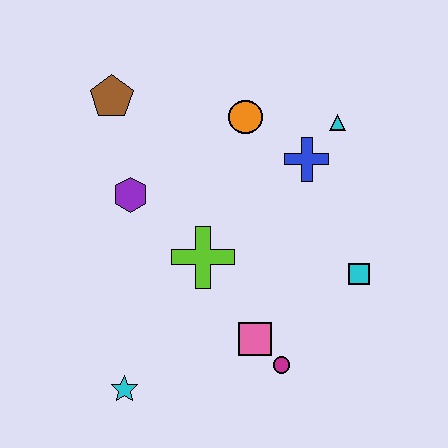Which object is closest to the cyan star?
The pink square is closest to the cyan star.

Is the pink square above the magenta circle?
Yes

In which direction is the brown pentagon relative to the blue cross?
The brown pentagon is to the left of the blue cross.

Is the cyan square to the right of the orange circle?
Yes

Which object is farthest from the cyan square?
The brown pentagon is farthest from the cyan square.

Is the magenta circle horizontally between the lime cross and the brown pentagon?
No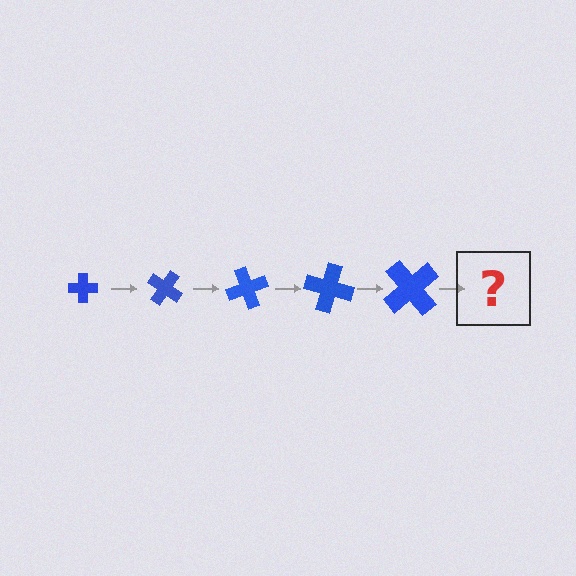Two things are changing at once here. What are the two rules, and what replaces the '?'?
The two rules are that the cross grows larger each step and it rotates 35 degrees each step. The '?' should be a cross, larger than the previous one and rotated 175 degrees from the start.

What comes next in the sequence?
The next element should be a cross, larger than the previous one and rotated 175 degrees from the start.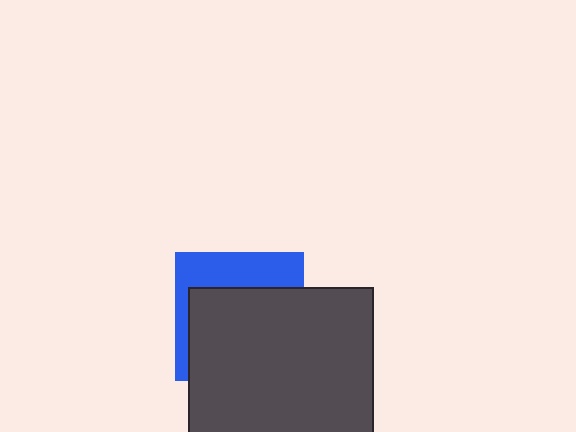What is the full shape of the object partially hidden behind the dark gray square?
The partially hidden object is a blue square.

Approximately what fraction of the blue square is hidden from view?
Roughly 66% of the blue square is hidden behind the dark gray square.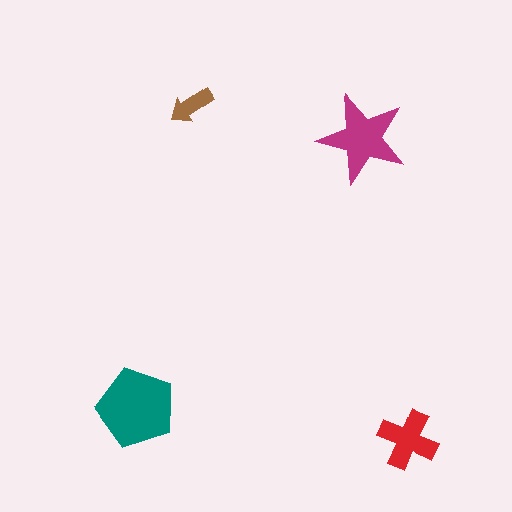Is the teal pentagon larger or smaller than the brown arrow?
Larger.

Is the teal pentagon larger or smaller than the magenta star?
Larger.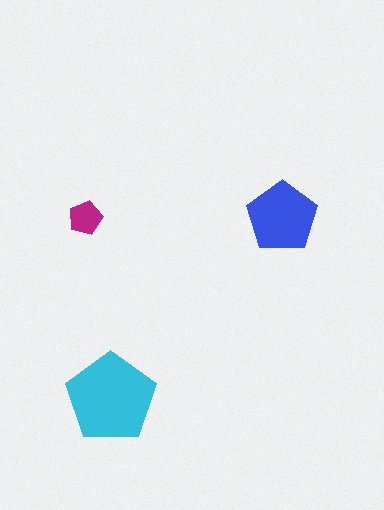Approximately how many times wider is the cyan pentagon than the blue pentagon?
About 1.5 times wider.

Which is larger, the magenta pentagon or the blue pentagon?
The blue one.